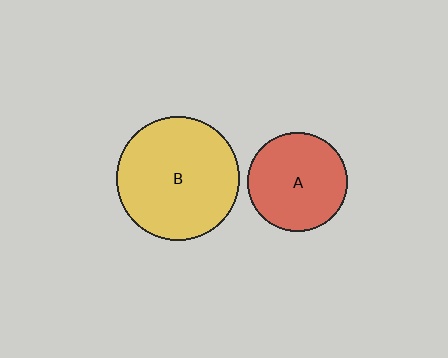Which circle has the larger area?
Circle B (yellow).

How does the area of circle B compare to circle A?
Approximately 1.5 times.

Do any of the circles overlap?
No, none of the circles overlap.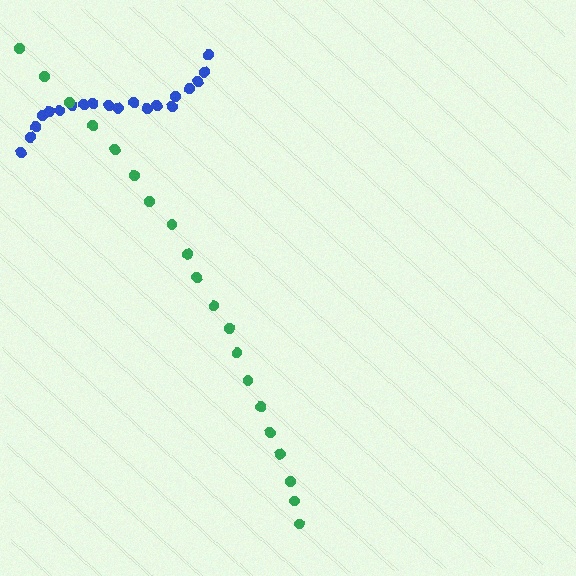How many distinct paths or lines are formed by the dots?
There are 2 distinct paths.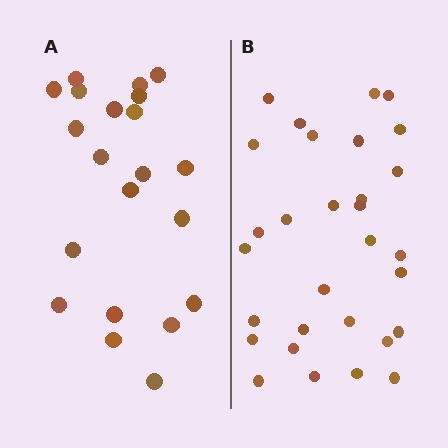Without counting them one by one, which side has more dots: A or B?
Region B (the right region) has more dots.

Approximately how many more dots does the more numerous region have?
Region B has roughly 8 or so more dots than region A.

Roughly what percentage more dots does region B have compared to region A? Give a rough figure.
About 45% more.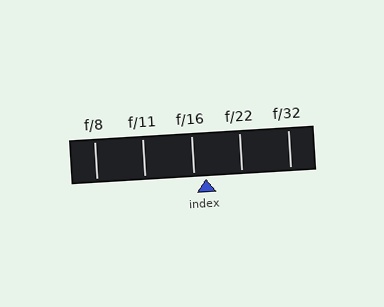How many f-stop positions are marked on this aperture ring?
There are 5 f-stop positions marked.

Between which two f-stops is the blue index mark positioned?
The index mark is between f/16 and f/22.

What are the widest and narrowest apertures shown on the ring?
The widest aperture shown is f/8 and the narrowest is f/32.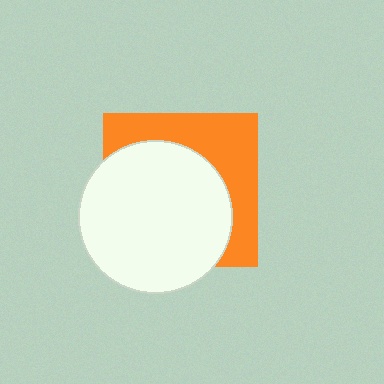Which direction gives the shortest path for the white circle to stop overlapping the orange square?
Moving toward the lower-left gives the shortest separation.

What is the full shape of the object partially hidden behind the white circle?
The partially hidden object is an orange square.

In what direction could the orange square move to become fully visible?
The orange square could move toward the upper-right. That would shift it out from behind the white circle entirely.